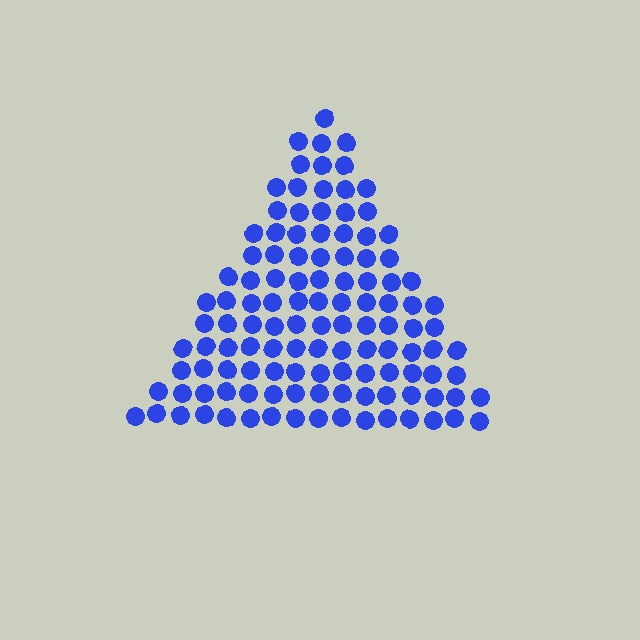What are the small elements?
The small elements are circles.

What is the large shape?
The large shape is a triangle.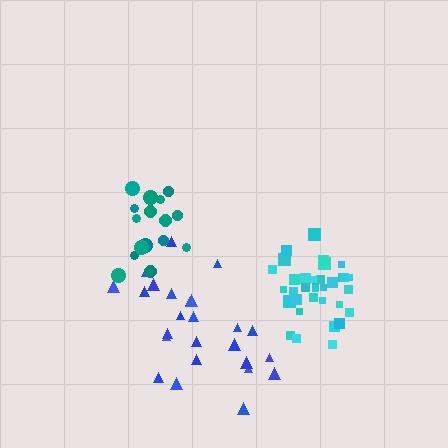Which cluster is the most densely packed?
Cyan.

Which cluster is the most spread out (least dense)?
Blue.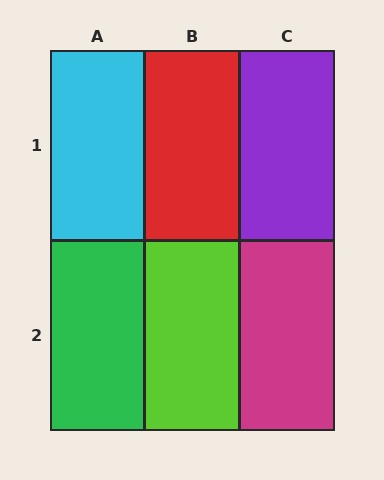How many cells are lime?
1 cell is lime.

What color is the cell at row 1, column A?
Cyan.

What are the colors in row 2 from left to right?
Green, lime, magenta.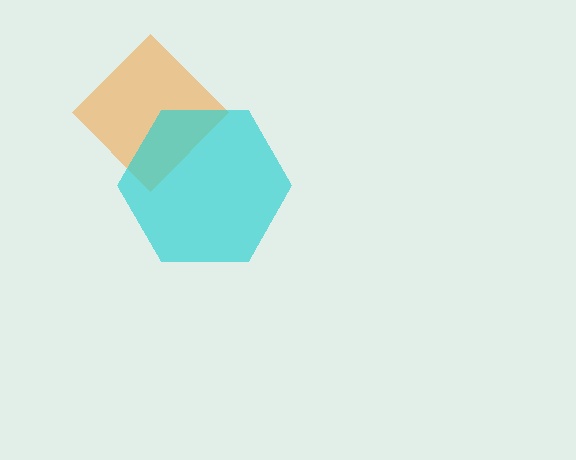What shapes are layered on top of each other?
The layered shapes are: an orange diamond, a cyan hexagon.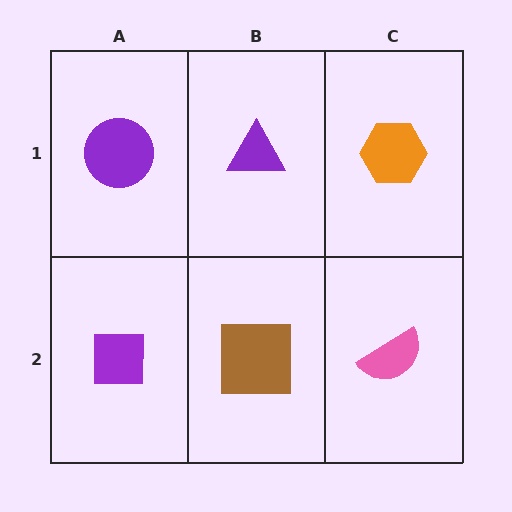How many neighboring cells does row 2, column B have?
3.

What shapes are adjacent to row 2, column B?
A purple triangle (row 1, column B), a purple square (row 2, column A), a pink semicircle (row 2, column C).